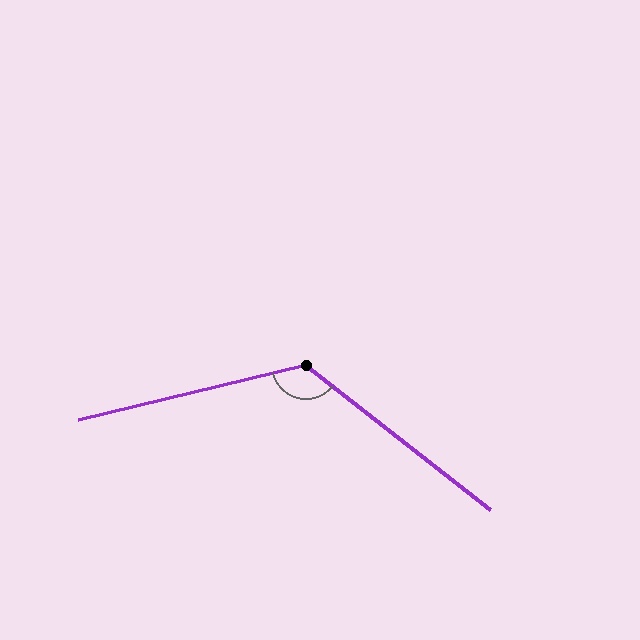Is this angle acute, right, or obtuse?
It is obtuse.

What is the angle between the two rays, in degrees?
Approximately 128 degrees.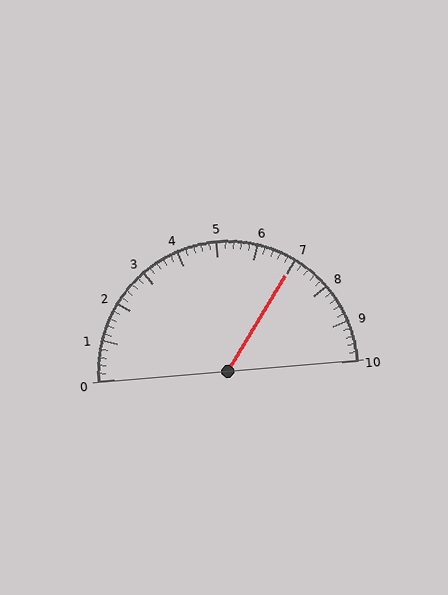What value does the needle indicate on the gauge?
The needle indicates approximately 7.0.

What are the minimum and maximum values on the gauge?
The gauge ranges from 0 to 10.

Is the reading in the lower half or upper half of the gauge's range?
The reading is in the upper half of the range (0 to 10).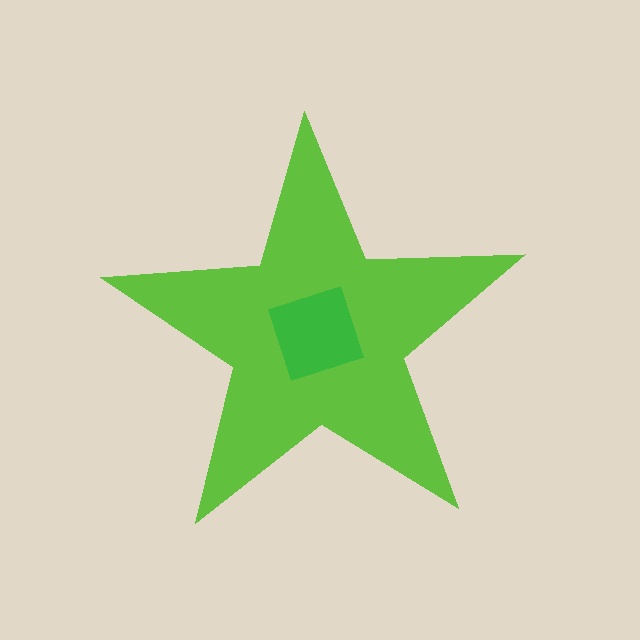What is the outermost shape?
The lime star.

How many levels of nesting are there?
2.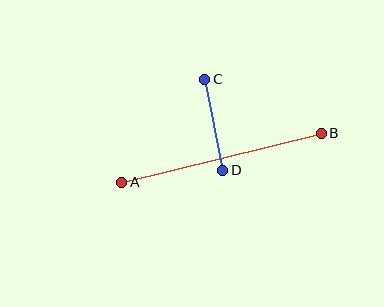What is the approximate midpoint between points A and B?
The midpoint is at approximately (221, 158) pixels.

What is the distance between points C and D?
The distance is approximately 93 pixels.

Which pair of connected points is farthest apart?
Points A and B are farthest apart.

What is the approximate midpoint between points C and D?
The midpoint is at approximately (214, 125) pixels.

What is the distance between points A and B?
The distance is approximately 206 pixels.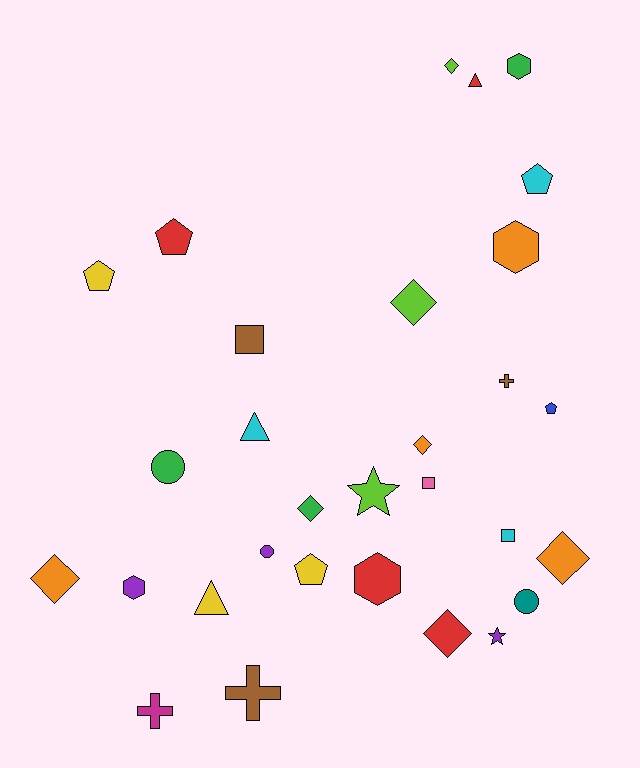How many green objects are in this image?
There are 3 green objects.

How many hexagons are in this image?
There are 4 hexagons.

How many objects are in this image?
There are 30 objects.